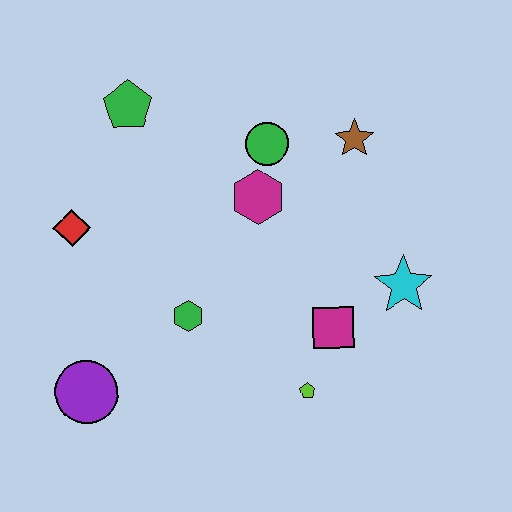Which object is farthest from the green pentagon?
The lime pentagon is farthest from the green pentagon.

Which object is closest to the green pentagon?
The red diamond is closest to the green pentagon.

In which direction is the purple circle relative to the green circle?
The purple circle is below the green circle.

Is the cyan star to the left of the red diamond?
No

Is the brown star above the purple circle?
Yes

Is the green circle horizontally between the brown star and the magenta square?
No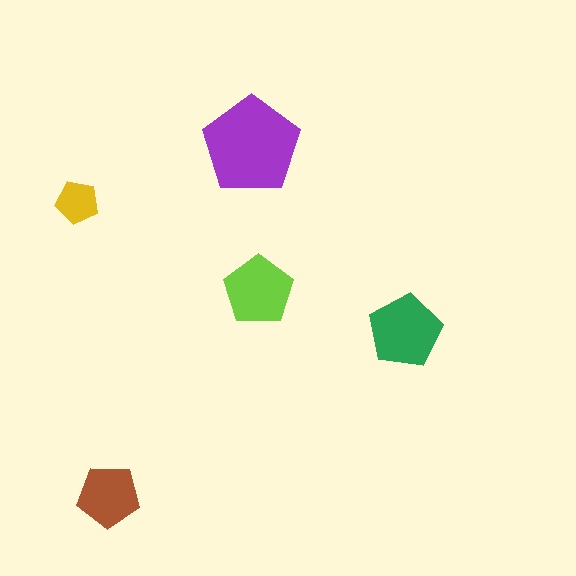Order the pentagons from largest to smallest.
the purple one, the green one, the lime one, the brown one, the yellow one.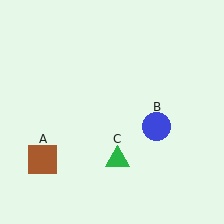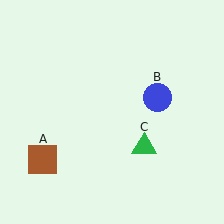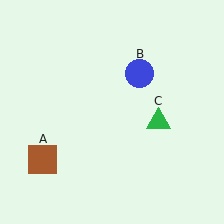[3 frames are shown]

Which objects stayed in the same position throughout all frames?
Brown square (object A) remained stationary.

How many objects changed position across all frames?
2 objects changed position: blue circle (object B), green triangle (object C).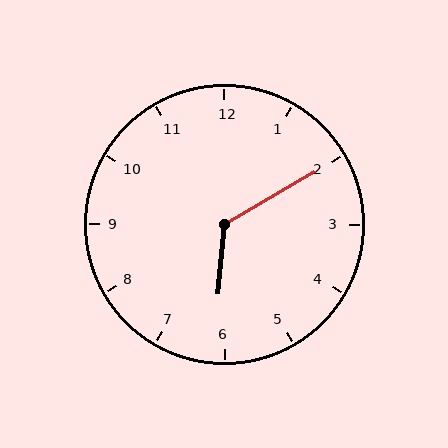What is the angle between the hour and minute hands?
Approximately 125 degrees.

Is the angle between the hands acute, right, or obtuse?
It is obtuse.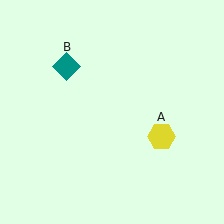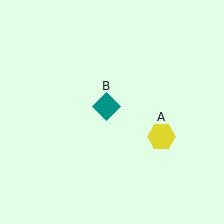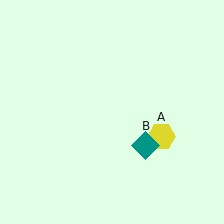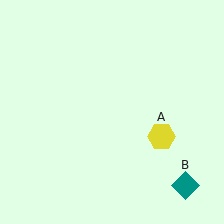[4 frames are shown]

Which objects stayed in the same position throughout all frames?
Yellow hexagon (object A) remained stationary.